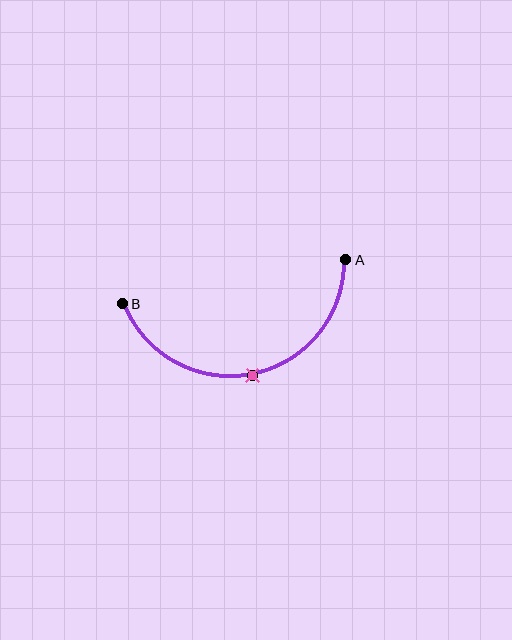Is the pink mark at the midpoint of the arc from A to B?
Yes. The pink mark lies on the arc at equal arc-length from both A and B — it is the arc midpoint.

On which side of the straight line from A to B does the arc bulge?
The arc bulges below the straight line connecting A and B.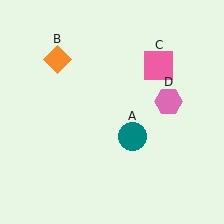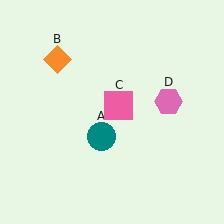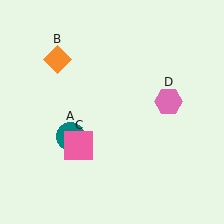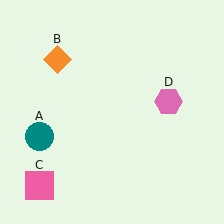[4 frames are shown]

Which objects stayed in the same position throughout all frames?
Orange diamond (object B) and pink hexagon (object D) remained stationary.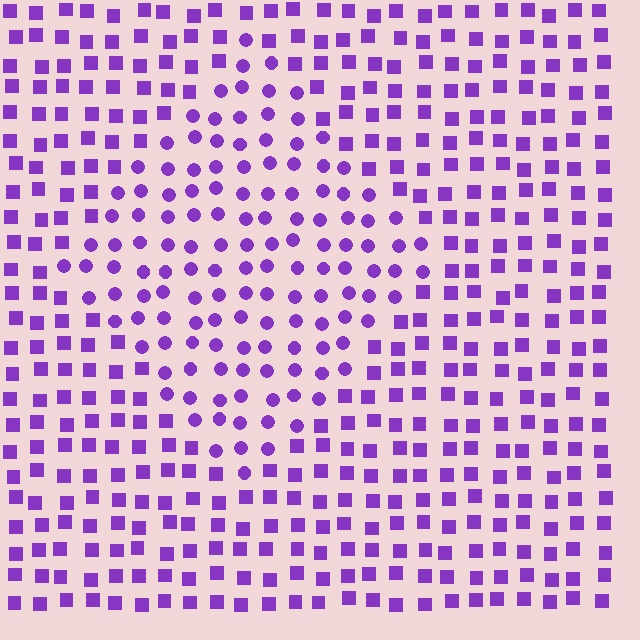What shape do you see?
I see a diamond.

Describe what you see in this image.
The image is filled with small purple elements arranged in a uniform grid. A diamond-shaped region contains circles, while the surrounding area contains squares. The boundary is defined purely by the change in element shape.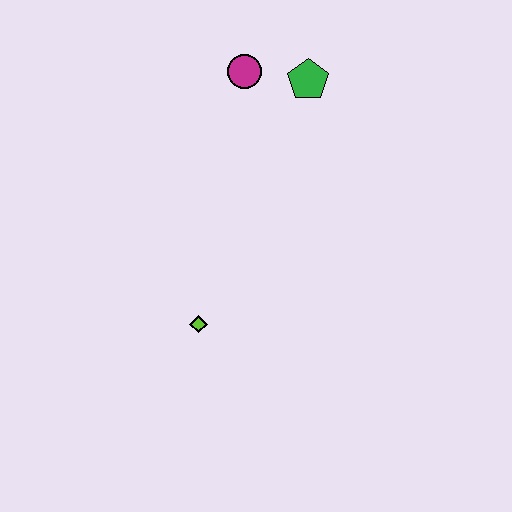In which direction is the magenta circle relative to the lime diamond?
The magenta circle is above the lime diamond.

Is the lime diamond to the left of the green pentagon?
Yes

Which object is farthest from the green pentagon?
The lime diamond is farthest from the green pentagon.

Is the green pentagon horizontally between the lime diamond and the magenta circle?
No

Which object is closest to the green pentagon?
The magenta circle is closest to the green pentagon.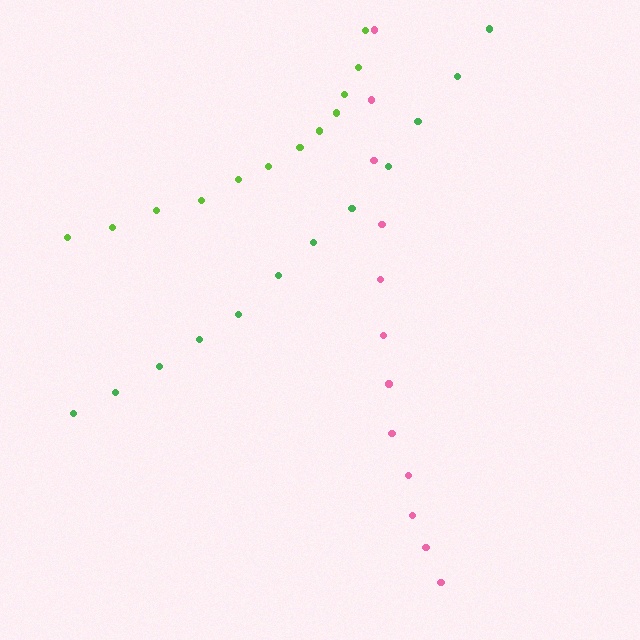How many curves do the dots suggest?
There are 3 distinct paths.